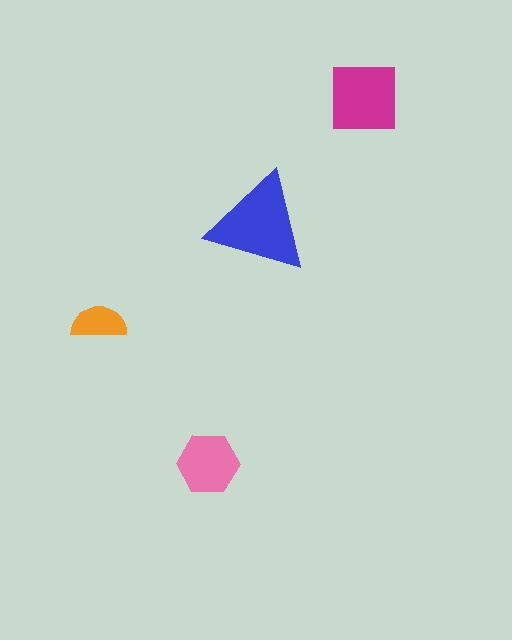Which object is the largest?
The blue triangle.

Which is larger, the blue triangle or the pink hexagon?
The blue triangle.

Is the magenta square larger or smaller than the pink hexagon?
Larger.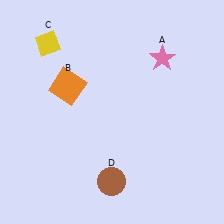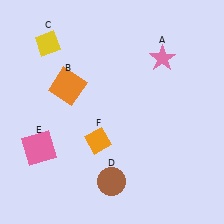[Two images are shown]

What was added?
A pink square (E), an orange diamond (F) were added in Image 2.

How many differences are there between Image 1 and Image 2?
There are 2 differences between the two images.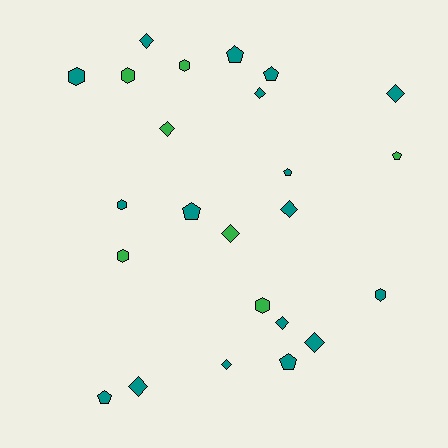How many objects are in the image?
There are 24 objects.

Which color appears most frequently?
Teal, with 17 objects.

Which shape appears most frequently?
Diamond, with 10 objects.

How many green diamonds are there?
There are 2 green diamonds.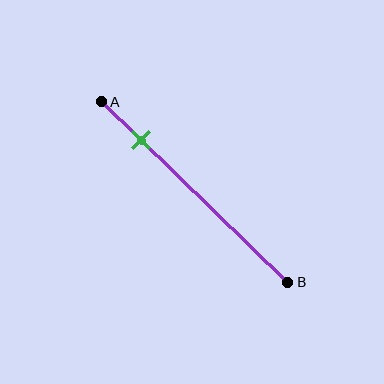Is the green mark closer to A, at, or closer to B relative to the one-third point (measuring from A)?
The green mark is closer to point A than the one-third point of segment AB.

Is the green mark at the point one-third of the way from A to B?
No, the mark is at about 20% from A, not at the 33% one-third point.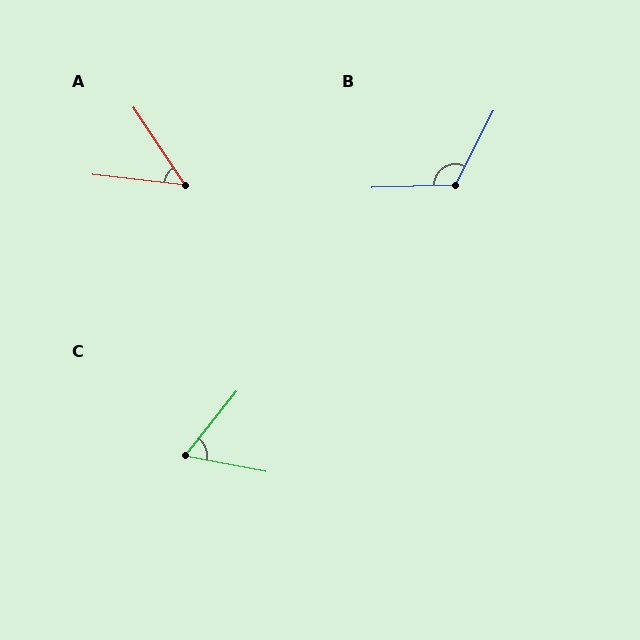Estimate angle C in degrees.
Approximately 63 degrees.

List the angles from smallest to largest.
A (50°), C (63°), B (119°).